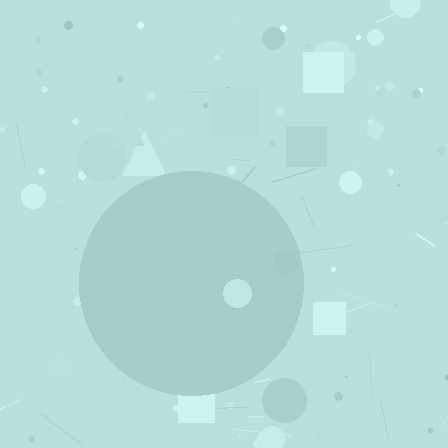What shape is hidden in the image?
A circle is hidden in the image.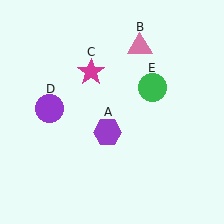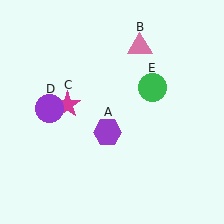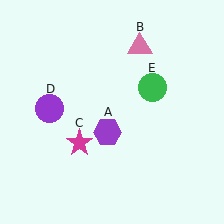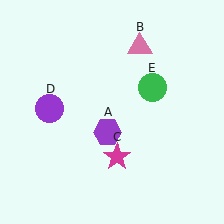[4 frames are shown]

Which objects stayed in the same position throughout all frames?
Purple hexagon (object A) and pink triangle (object B) and purple circle (object D) and green circle (object E) remained stationary.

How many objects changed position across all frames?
1 object changed position: magenta star (object C).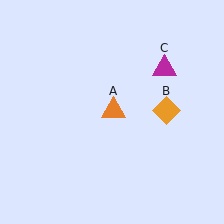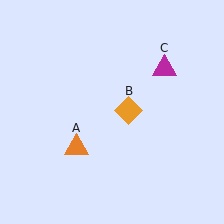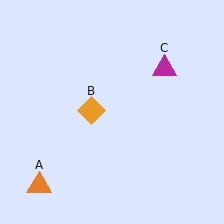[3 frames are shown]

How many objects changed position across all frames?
2 objects changed position: orange triangle (object A), orange diamond (object B).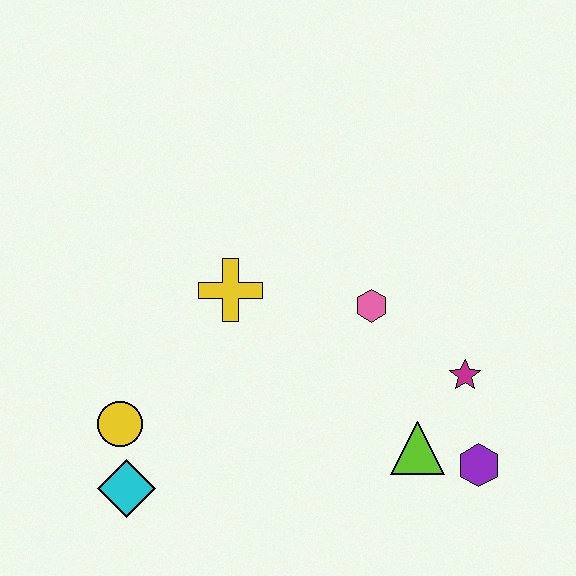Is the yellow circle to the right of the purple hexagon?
No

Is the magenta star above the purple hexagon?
Yes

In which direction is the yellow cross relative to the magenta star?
The yellow cross is to the left of the magenta star.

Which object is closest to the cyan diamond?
The yellow circle is closest to the cyan diamond.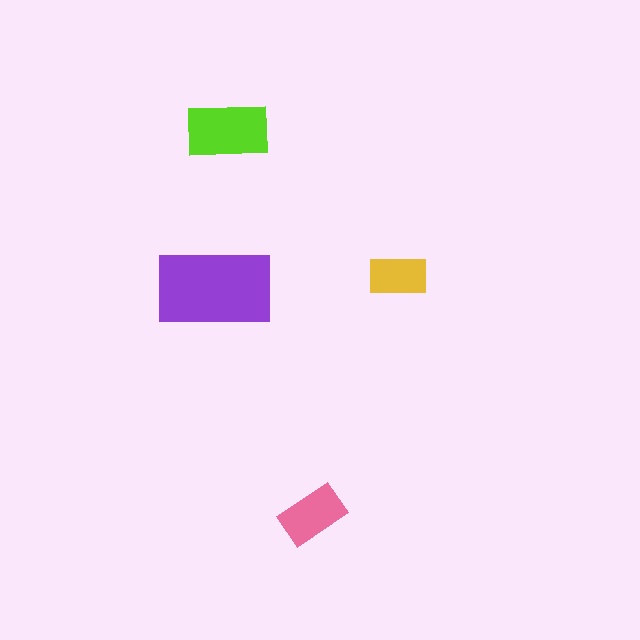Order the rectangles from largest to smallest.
the purple one, the lime one, the pink one, the yellow one.